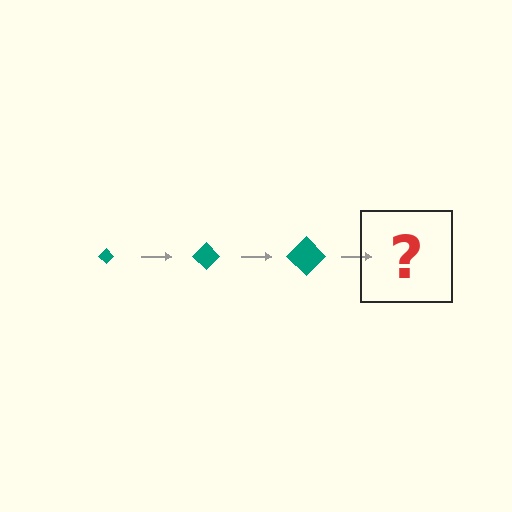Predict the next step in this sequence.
The next step is a teal diamond, larger than the previous one.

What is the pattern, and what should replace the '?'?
The pattern is that the diamond gets progressively larger each step. The '?' should be a teal diamond, larger than the previous one.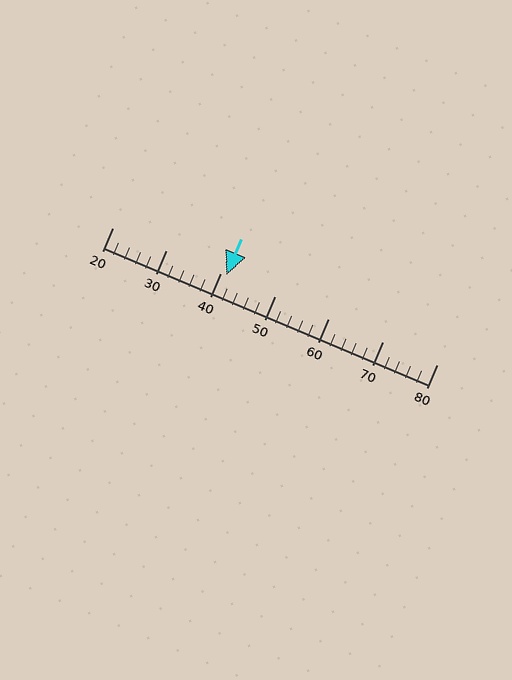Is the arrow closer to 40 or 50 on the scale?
The arrow is closer to 40.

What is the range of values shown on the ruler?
The ruler shows values from 20 to 80.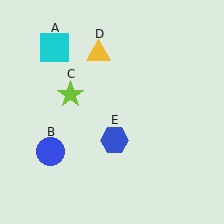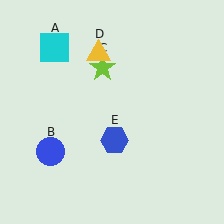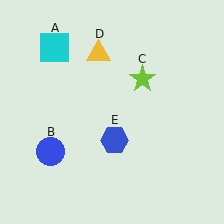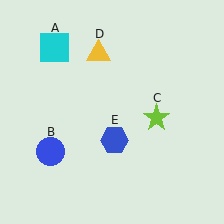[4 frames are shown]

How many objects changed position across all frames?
1 object changed position: lime star (object C).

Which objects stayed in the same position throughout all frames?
Cyan square (object A) and blue circle (object B) and yellow triangle (object D) and blue hexagon (object E) remained stationary.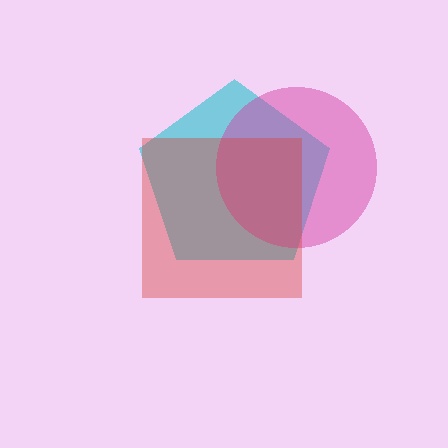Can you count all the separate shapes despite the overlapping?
Yes, there are 3 separate shapes.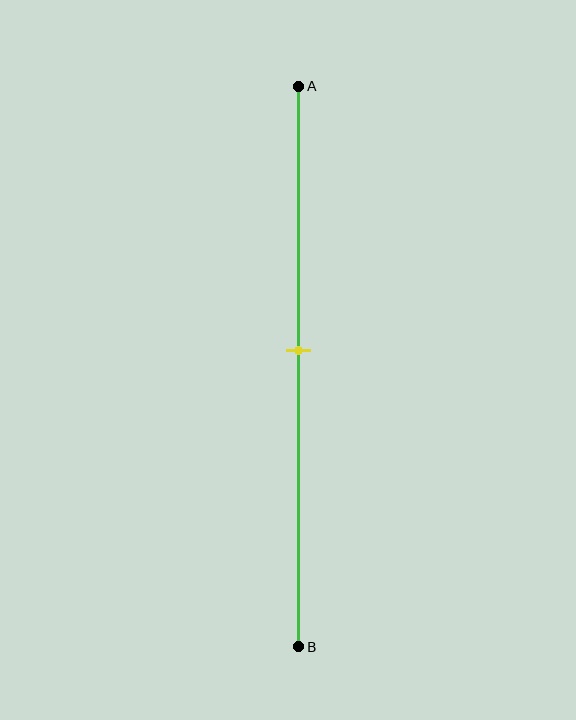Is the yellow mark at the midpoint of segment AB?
Yes, the mark is approximately at the midpoint.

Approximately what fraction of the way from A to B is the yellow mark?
The yellow mark is approximately 45% of the way from A to B.